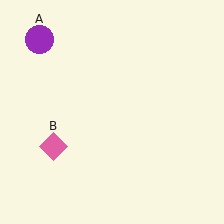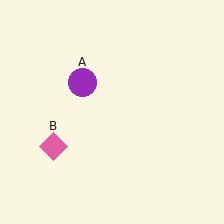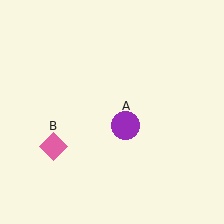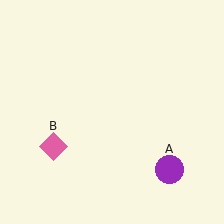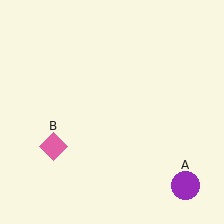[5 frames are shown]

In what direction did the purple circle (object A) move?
The purple circle (object A) moved down and to the right.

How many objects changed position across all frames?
1 object changed position: purple circle (object A).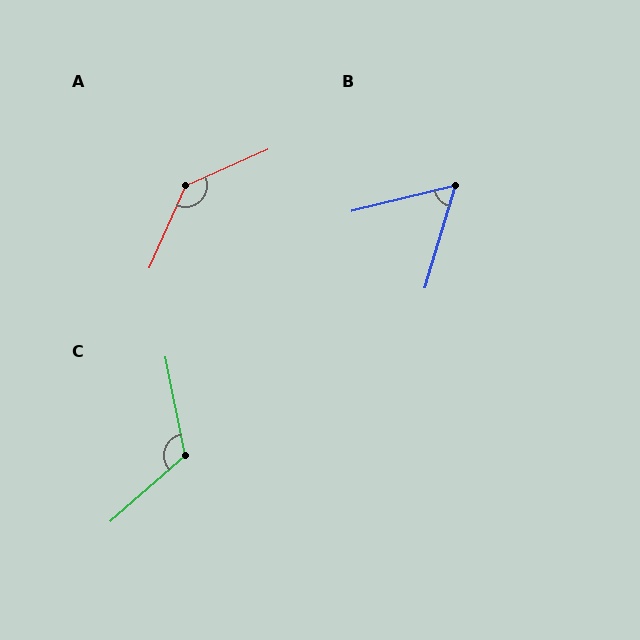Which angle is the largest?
A, at approximately 138 degrees.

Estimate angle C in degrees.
Approximately 120 degrees.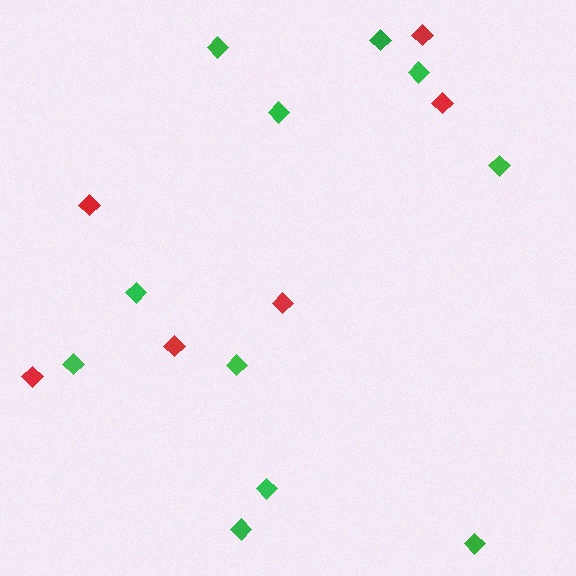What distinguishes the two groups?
There are 2 groups: one group of red diamonds (6) and one group of green diamonds (11).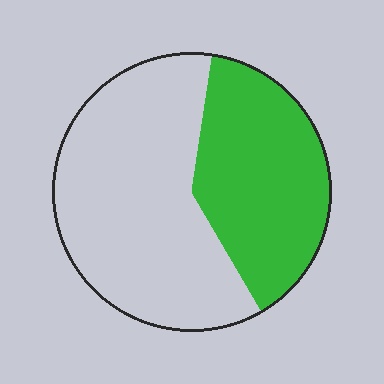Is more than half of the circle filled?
No.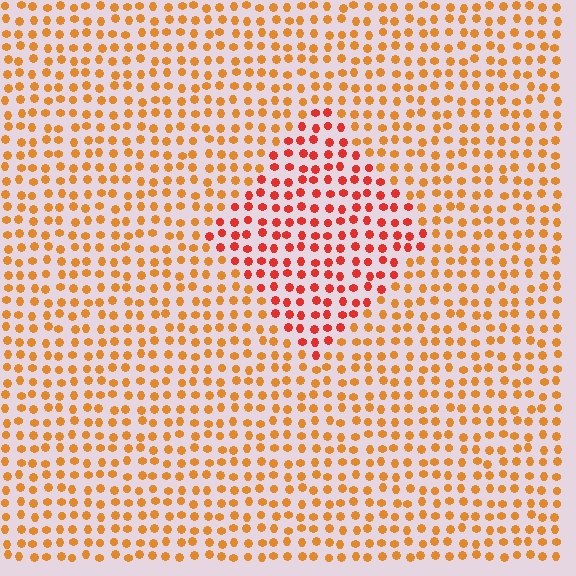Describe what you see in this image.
The image is filled with small orange elements in a uniform arrangement. A diamond-shaped region is visible where the elements are tinted to a slightly different hue, forming a subtle color boundary.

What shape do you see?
I see a diamond.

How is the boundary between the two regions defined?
The boundary is defined purely by a slight shift in hue (about 30 degrees). Spacing, size, and orientation are identical on both sides.